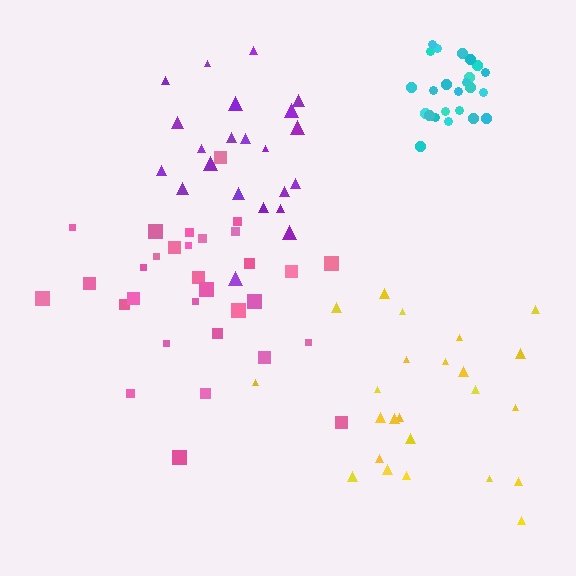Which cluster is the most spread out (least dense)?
Yellow.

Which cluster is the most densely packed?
Cyan.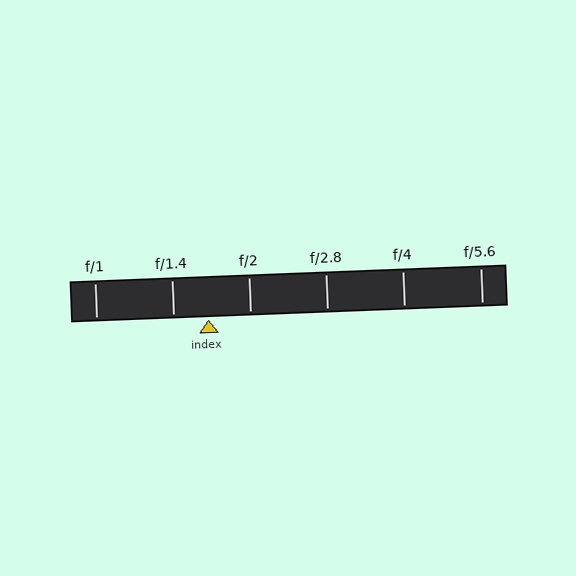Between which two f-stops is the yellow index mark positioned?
The index mark is between f/1.4 and f/2.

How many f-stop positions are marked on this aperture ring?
There are 6 f-stop positions marked.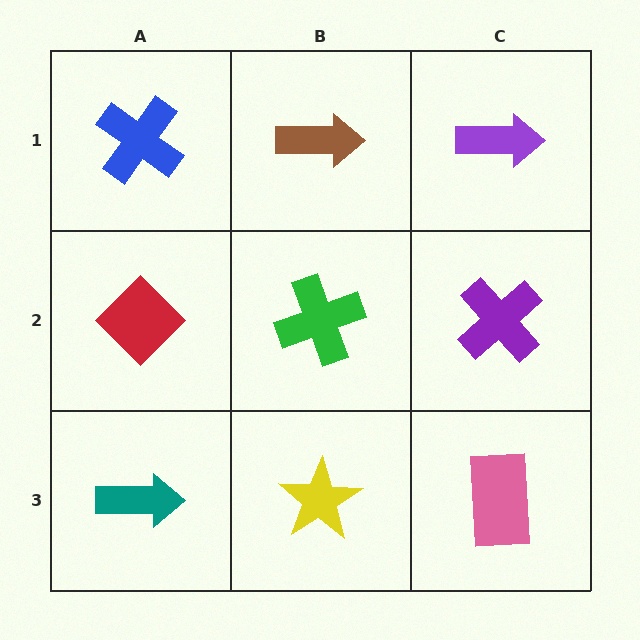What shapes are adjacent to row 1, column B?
A green cross (row 2, column B), a blue cross (row 1, column A), a purple arrow (row 1, column C).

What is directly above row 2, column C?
A purple arrow.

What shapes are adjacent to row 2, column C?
A purple arrow (row 1, column C), a pink rectangle (row 3, column C), a green cross (row 2, column B).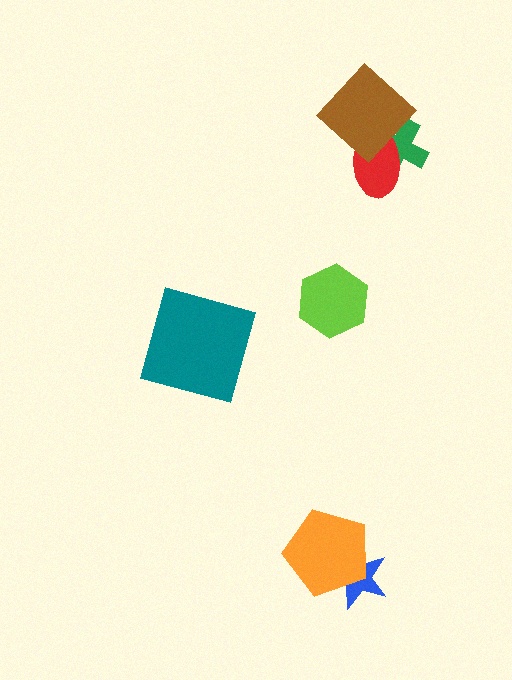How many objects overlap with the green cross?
2 objects overlap with the green cross.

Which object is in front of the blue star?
The orange pentagon is in front of the blue star.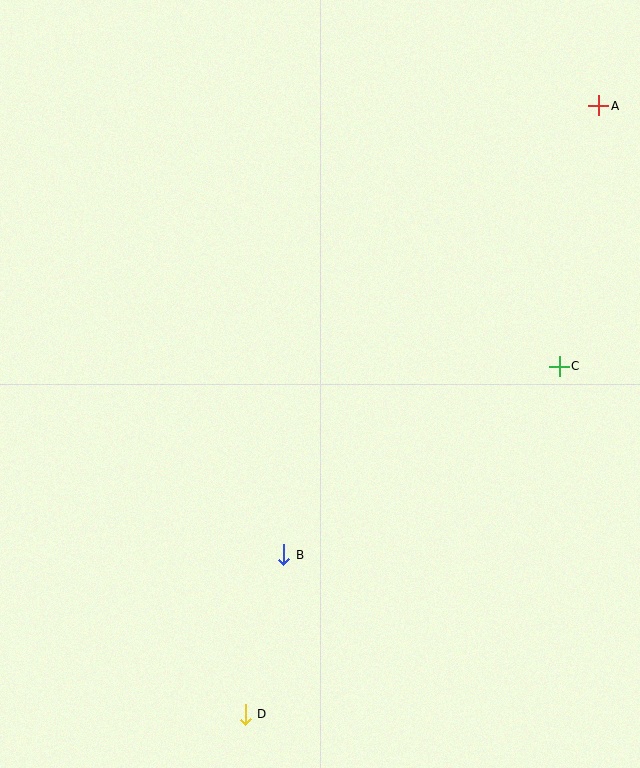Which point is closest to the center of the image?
Point B at (284, 555) is closest to the center.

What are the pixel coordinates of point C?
Point C is at (559, 366).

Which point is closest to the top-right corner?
Point A is closest to the top-right corner.